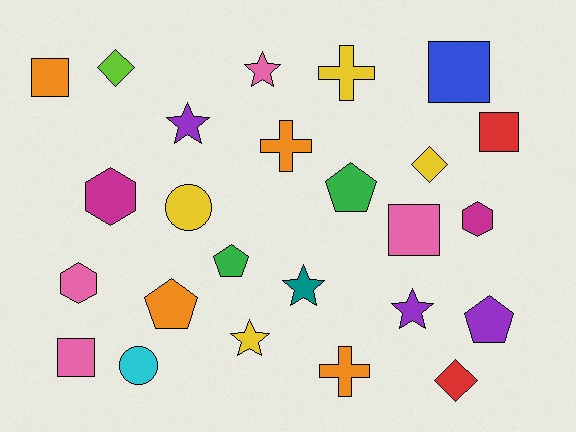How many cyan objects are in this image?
There is 1 cyan object.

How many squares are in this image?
There are 5 squares.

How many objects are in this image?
There are 25 objects.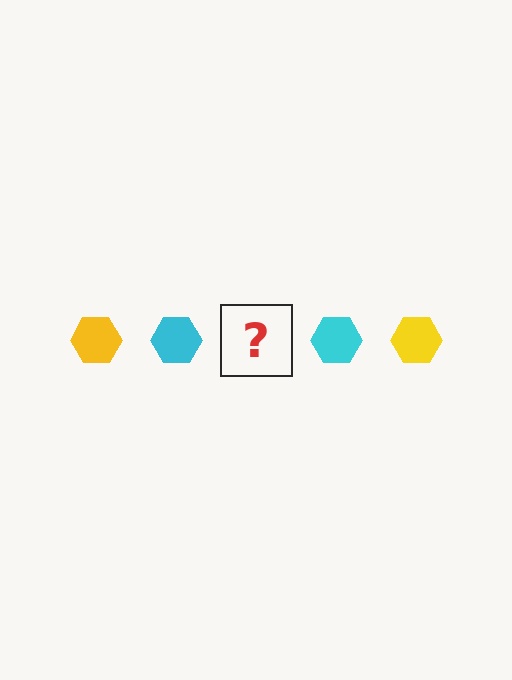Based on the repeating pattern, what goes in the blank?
The blank should be a yellow hexagon.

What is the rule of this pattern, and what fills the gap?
The rule is that the pattern cycles through yellow, cyan hexagons. The gap should be filled with a yellow hexagon.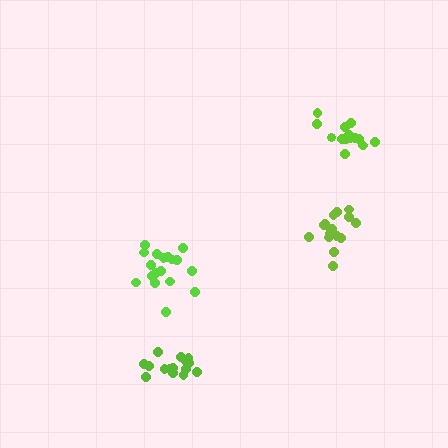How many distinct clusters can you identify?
There are 4 distinct clusters.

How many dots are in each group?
Group 1: 18 dots, Group 2: 15 dots, Group 3: 16 dots, Group 4: 14 dots (63 total).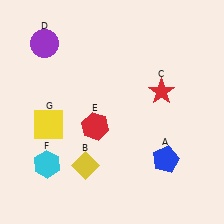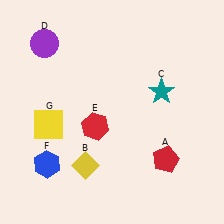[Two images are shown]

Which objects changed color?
A changed from blue to red. C changed from red to teal. F changed from cyan to blue.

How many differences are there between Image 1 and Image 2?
There are 3 differences between the two images.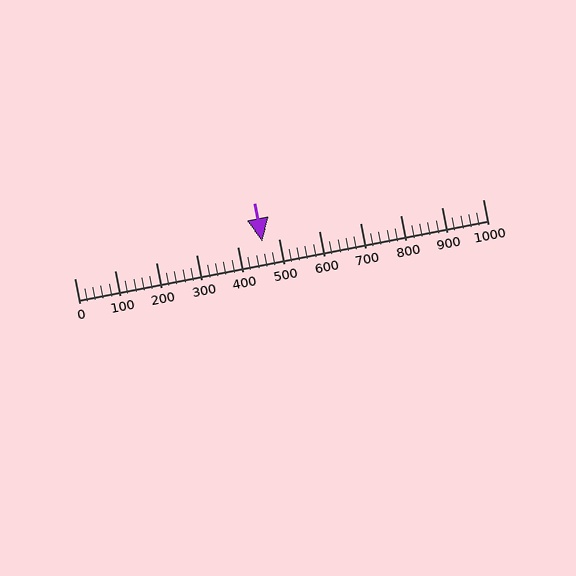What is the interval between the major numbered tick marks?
The major tick marks are spaced 100 units apart.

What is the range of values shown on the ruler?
The ruler shows values from 0 to 1000.